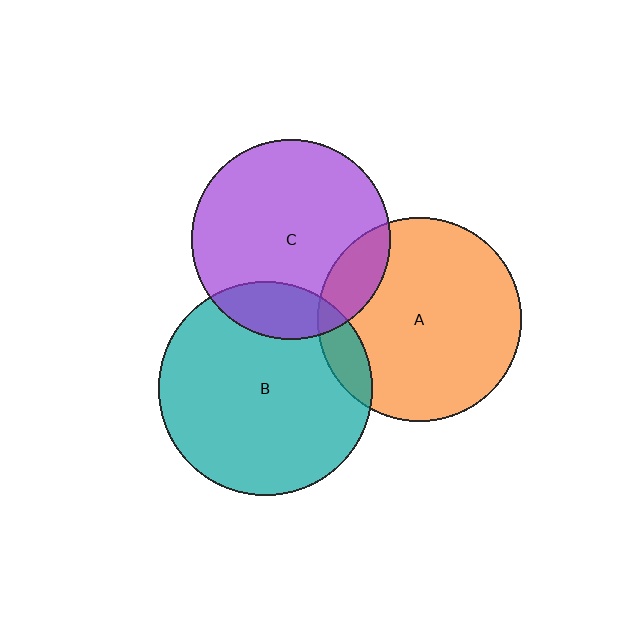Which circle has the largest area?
Circle B (teal).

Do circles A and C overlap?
Yes.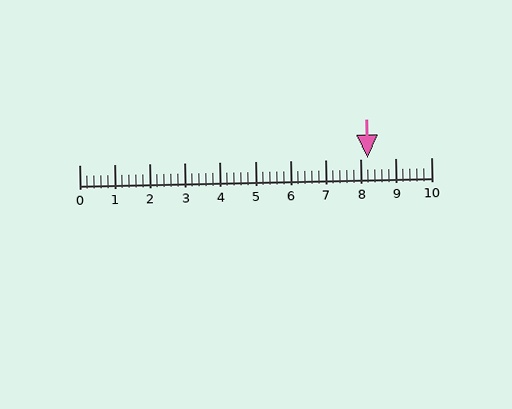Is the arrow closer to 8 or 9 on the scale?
The arrow is closer to 8.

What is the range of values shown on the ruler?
The ruler shows values from 0 to 10.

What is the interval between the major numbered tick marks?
The major tick marks are spaced 1 units apart.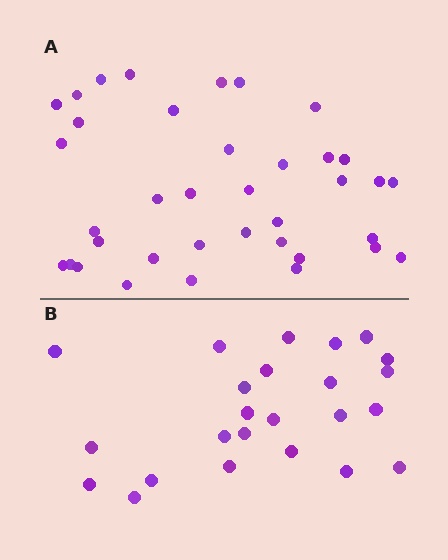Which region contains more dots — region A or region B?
Region A (the top region) has more dots.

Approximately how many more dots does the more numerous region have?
Region A has approximately 15 more dots than region B.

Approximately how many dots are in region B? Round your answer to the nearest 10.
About 20 dots. (The exact count is 24, which rounds to 20.)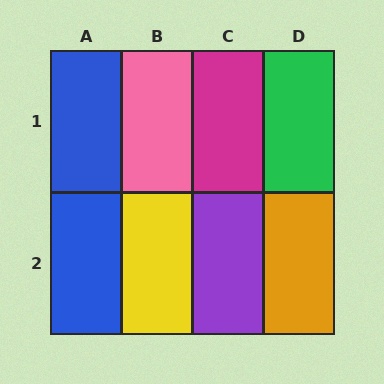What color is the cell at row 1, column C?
Magenta.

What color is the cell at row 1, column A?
Blue.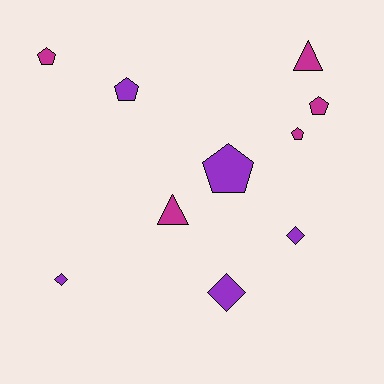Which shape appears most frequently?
Pentagon, with 5 objects.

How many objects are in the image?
There are 10 objects.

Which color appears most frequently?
Magenta, with 5 objects.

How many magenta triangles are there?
There are 2 magenta triangles.